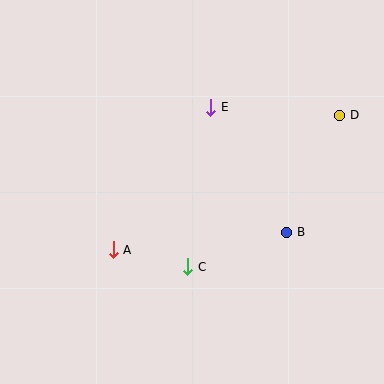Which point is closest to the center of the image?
Point C at (188, 267) is closest to the center.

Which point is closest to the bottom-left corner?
Point A is closest to the bottom-left corner.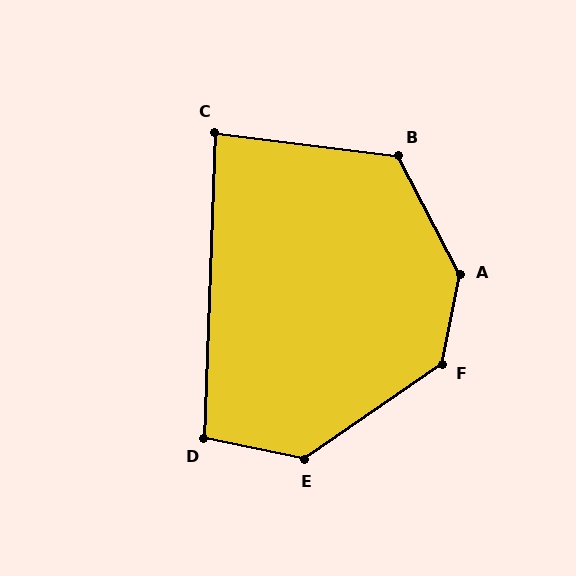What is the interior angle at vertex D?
Approximately 100 degrees (obtuse).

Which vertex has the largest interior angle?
A, at approximately 142 degrees.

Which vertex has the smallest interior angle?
C, at approximately 85 degrees.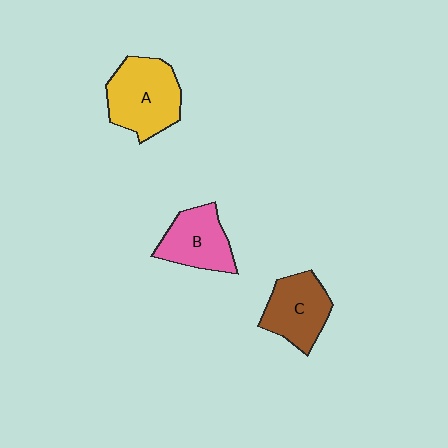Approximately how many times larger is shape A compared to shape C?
Approximately 1.2 times.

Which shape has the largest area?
Shape A (yellow).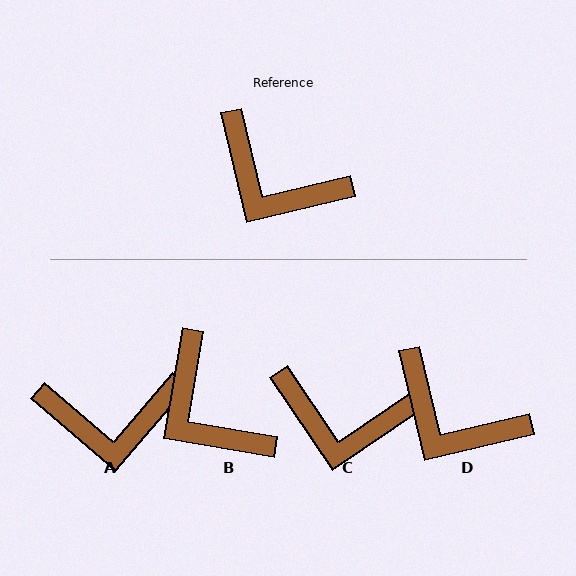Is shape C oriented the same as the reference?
No, it is off by about 21 degrees.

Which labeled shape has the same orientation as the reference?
D.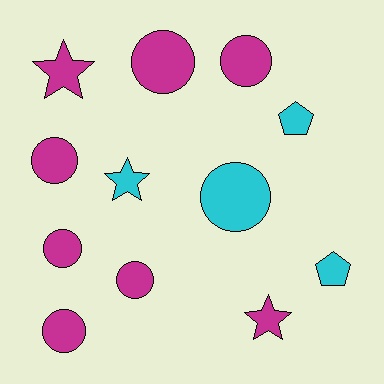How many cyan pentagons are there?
There are 2 cyan pentagons.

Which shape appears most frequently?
Circle, with 7 objects.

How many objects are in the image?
There are 12 objects.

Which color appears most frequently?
Magenta, with 8 objects.